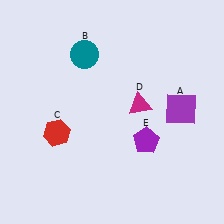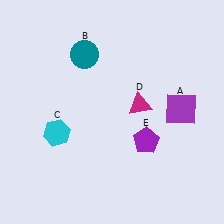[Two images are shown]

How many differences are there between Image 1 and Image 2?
There is 1 difference between the two images.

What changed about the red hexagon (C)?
In Image 1, C is red. In Image 2, it changed to cyan.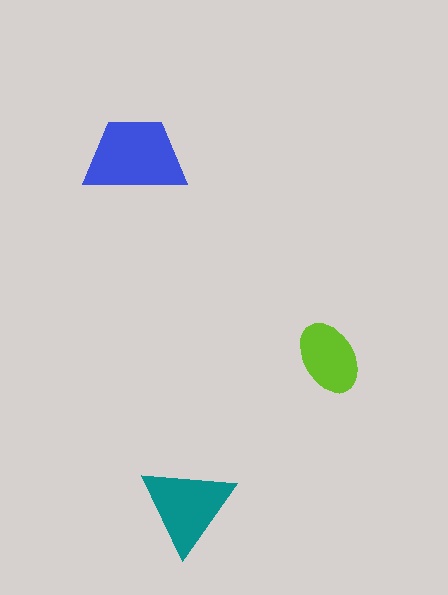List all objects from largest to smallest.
The blue trapezoid, the teal triangle, the lime ellipse.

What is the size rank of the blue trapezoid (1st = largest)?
1st.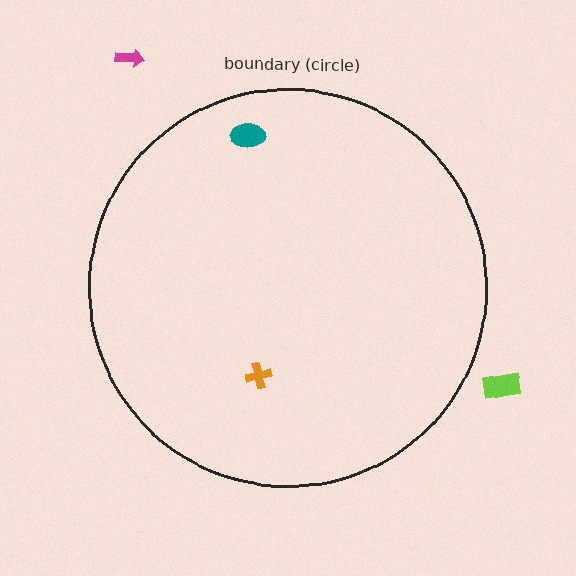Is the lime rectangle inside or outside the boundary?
Outside.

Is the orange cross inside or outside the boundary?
Inside.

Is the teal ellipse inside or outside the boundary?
Inside.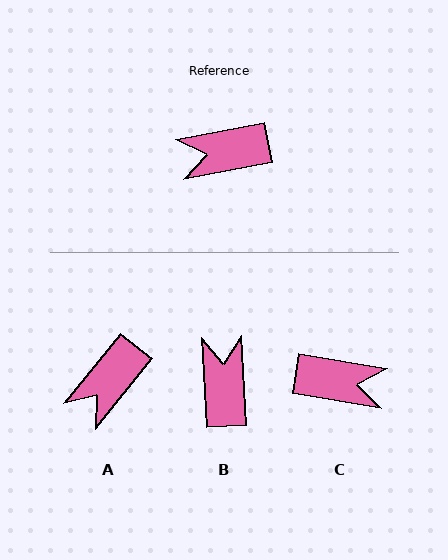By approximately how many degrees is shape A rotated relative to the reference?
Approximately 40 degrees counter-clockwise.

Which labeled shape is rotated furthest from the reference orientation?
C, about 160 degrees away.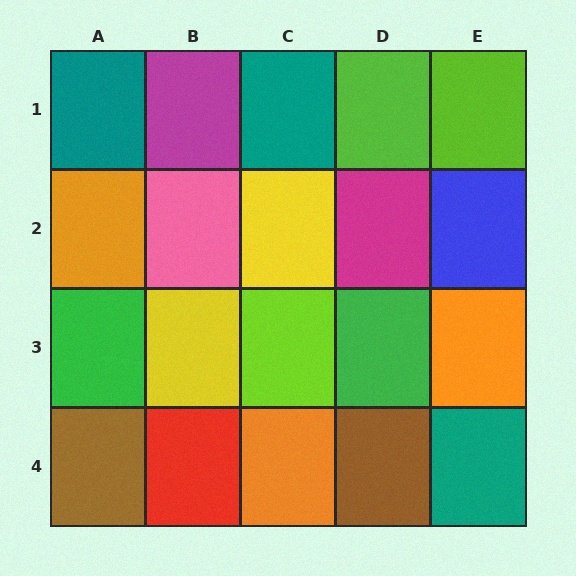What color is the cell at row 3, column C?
Lime.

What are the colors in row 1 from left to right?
Teal, magenta, teal, lime, lime.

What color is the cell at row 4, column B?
Red.